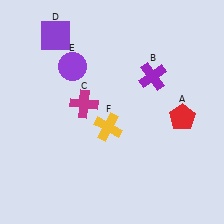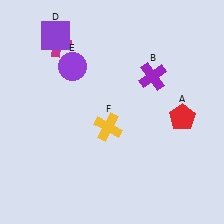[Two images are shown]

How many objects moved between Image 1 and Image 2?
1 object moved between the two images.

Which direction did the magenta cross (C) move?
The magenta cross (C) moved up.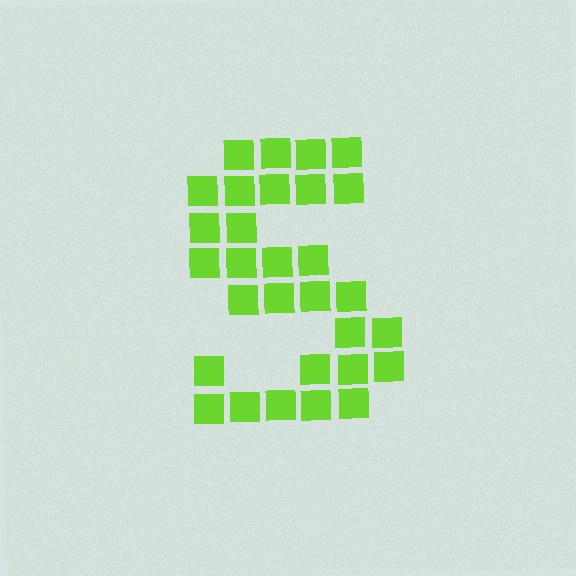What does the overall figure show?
The overall figure shows the letter S.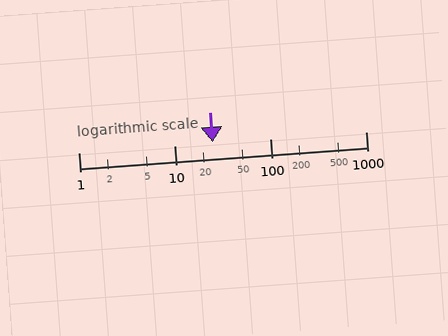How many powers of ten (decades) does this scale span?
The scale spans 3 decades, from 1 to 1000.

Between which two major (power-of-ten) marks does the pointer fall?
The pointer is between 10 and 100.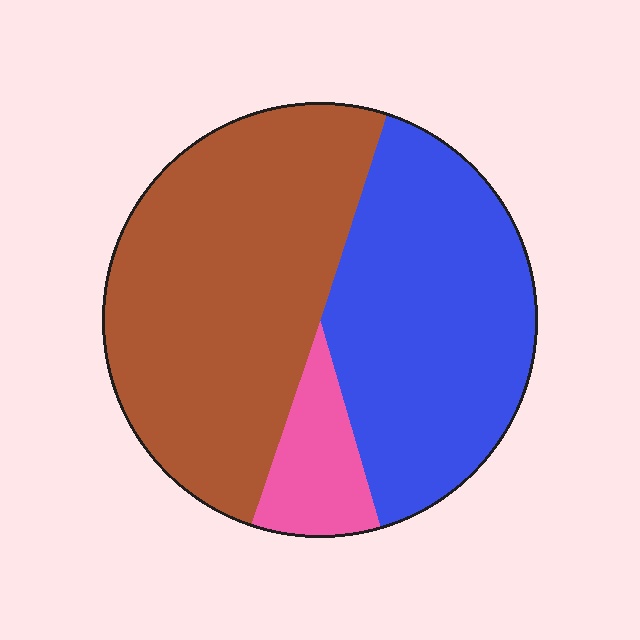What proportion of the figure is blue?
Blue takes up between a third and a half of the figure.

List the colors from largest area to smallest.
From largest to smallest: brown, blue, pink.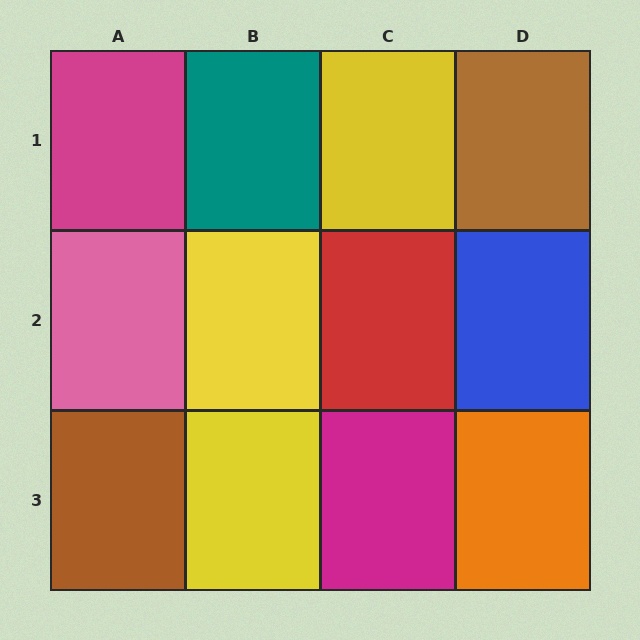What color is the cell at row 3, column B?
Yellow.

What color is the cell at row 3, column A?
Brown.